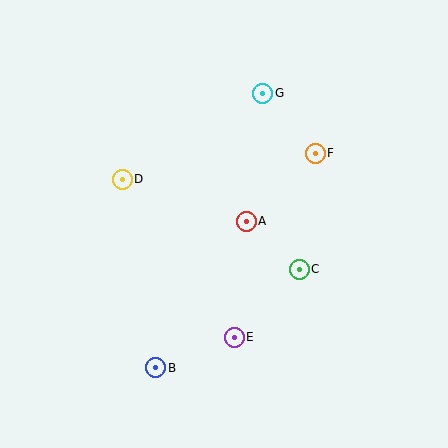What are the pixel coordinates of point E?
Point E is at (234, 337).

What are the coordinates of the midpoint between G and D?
The midpoint between G and D is at (193, 136).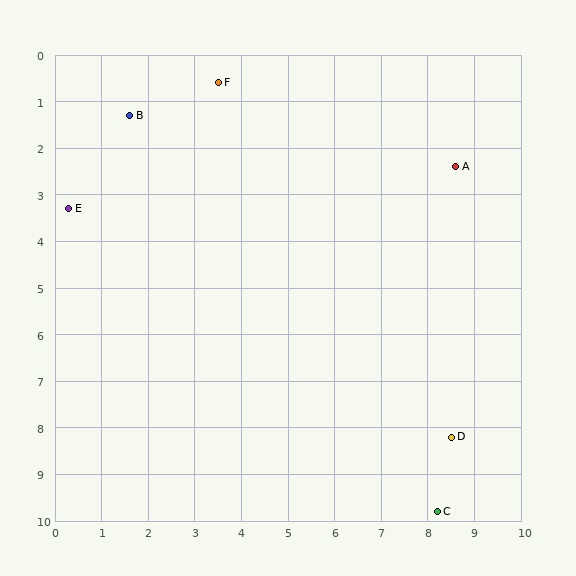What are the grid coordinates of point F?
Point F is at approximately (3.5, 0.6).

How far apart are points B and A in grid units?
Points B and A are about 7.1 grid units apart.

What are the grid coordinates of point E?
Point E is at approximately (0.3, 3.3).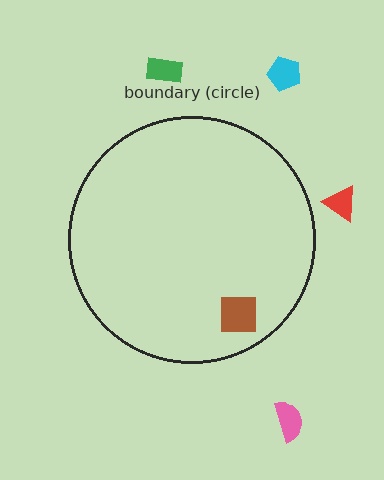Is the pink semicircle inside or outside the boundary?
Outside.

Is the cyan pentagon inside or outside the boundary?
Outside.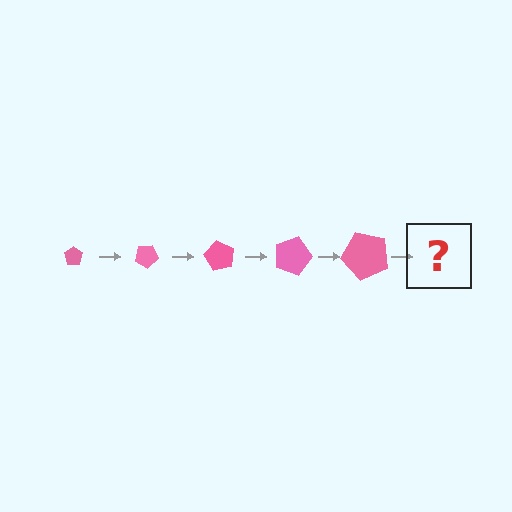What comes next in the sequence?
The next element should be a pentagon, larger than the previous one and rotated 150 degrees from the start.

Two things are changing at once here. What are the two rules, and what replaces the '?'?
The two rules are that the pentagon grows larger each step and it rotates 30 degrees each step. The '?' should be a pentagon, larger than the previous one and rotated 150 degrees from the start.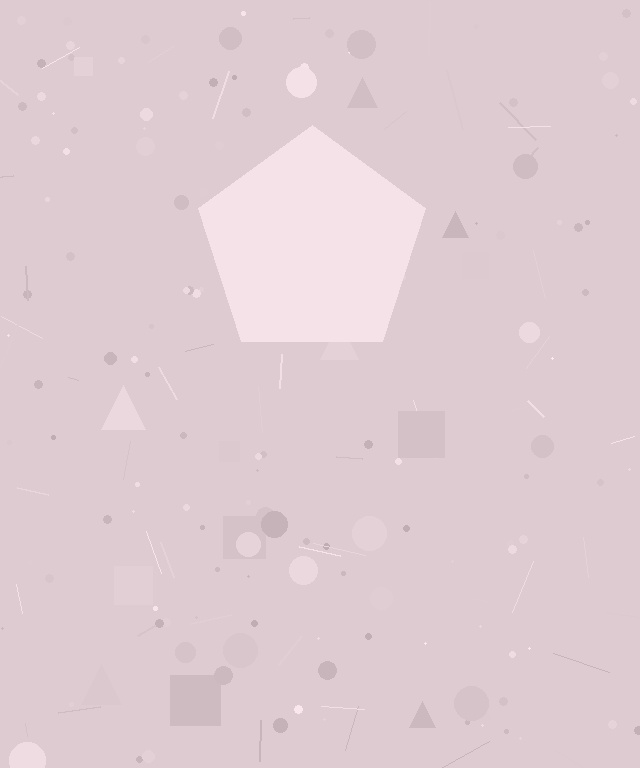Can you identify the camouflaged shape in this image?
The camouflaged shape is a pentagon.